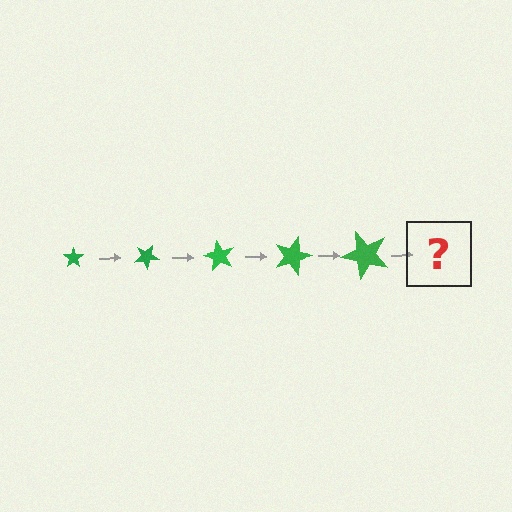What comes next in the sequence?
The next element should be a star, larger than the previous one and rotated 150 degrees from the start.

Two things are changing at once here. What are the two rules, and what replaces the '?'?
The two rules are that the star grows larger each step and it rotates 30 degrees each step. The '?' should be a star, larger than the previous one and rotated 150 degrees from the start.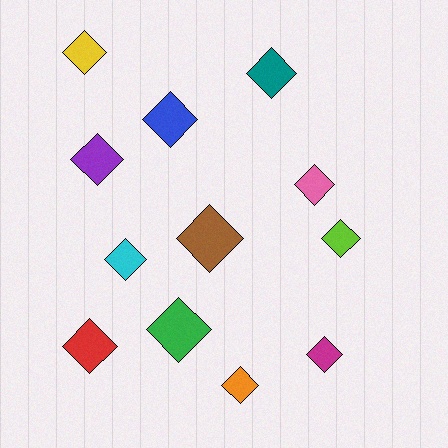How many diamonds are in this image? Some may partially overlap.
There are 12 diamonds.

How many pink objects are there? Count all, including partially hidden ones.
There is 1 pink object.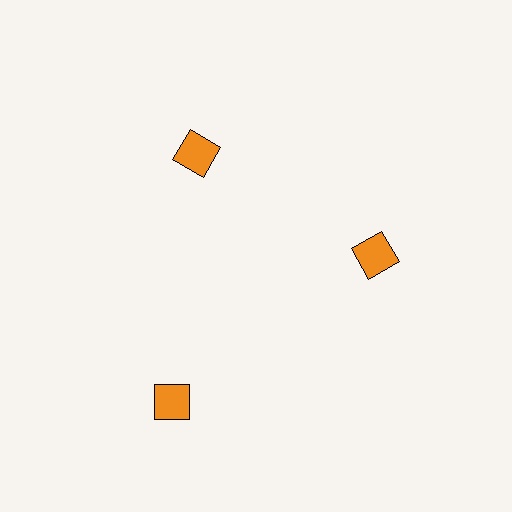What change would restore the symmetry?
The symmetry would be restored by moving it inward, back onto the ring so that all 3 diamonds sit at equal angles and equal distance from the center.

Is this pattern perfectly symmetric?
No. The 3 orange diamonds are arranged in a ring, but one element near the 7 o'clock position is pushed outward from the center, breaking the 3-fold rotational symmetry.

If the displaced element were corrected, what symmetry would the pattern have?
It would have 3-fold rotational symmetry — the pattern would map onto itself every 120 degrees.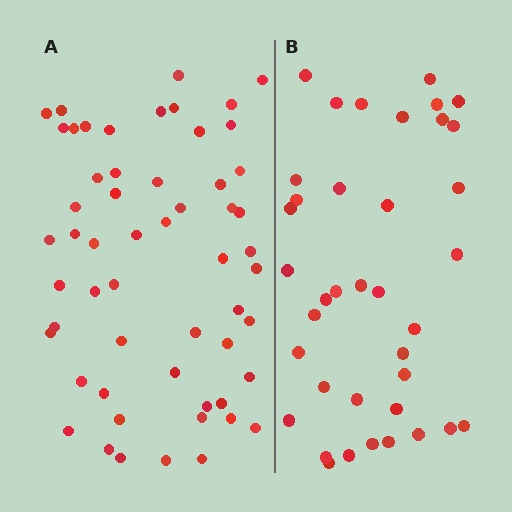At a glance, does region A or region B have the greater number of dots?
Region A (the left region) has more dots.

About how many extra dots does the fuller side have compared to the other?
Region A has approximately 20 more dots than region B.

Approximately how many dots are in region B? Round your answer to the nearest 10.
About 40 dots. (The exact count is 38, which rounds to 40.)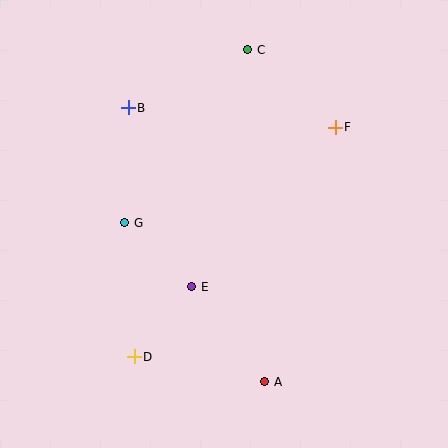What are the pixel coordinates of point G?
Point G is at (125, 223).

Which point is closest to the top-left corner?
Point B is closest to the top-left corner.